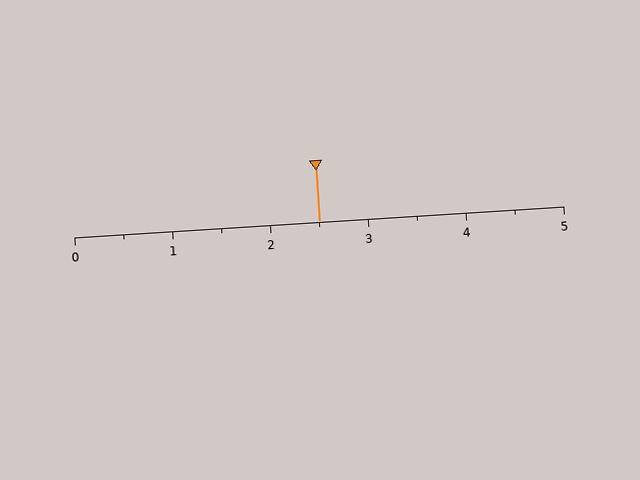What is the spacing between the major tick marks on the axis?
The major ticks are spaced 1 apart.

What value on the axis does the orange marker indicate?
The marker indicates approximately 2.5.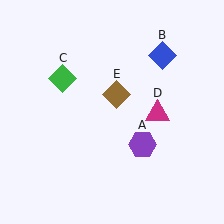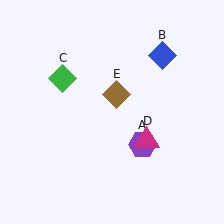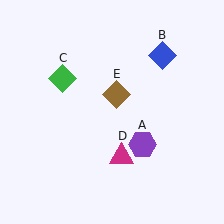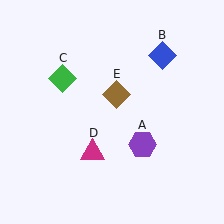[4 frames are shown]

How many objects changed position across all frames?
1 object changed position: magenta triangle (object D).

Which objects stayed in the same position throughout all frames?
Purple hexagon (object A) and blue diamond (object B) and green diamond (object C) and brown diamond (object E) remained stationary.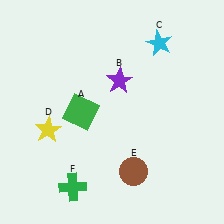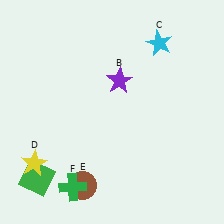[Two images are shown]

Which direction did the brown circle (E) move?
The brown circle (E) moved left.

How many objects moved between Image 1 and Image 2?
3 objects moved between the two images.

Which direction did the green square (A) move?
The green square (A) moved down.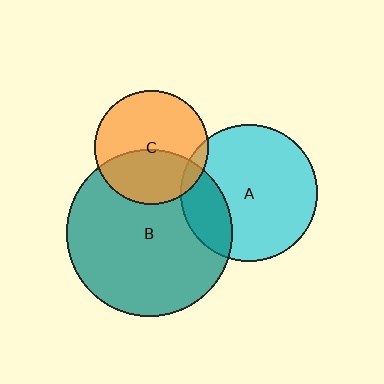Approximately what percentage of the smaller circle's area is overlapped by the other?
Approximately 5%.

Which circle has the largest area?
Circle B (teal).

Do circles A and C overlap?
Yes.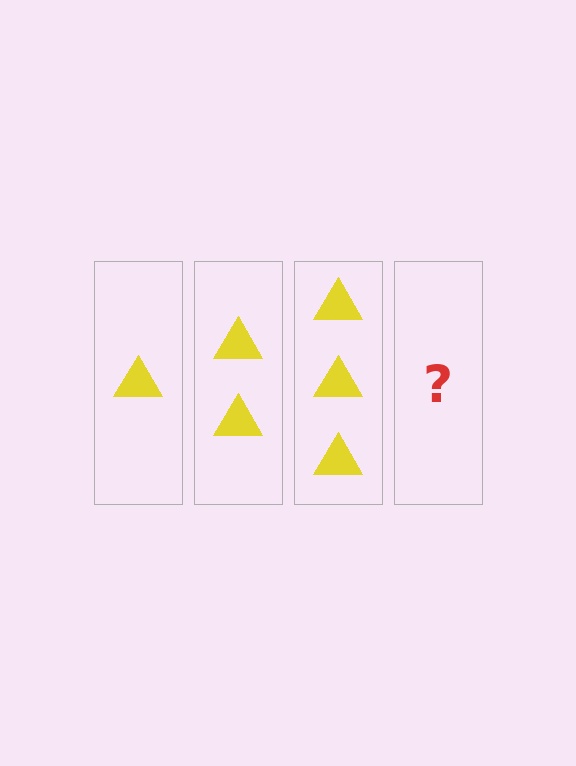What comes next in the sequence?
The next element should be 4 triangles.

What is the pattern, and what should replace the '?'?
The pattern is that each step adds one more triangle. The '?' should be 4 triangles.